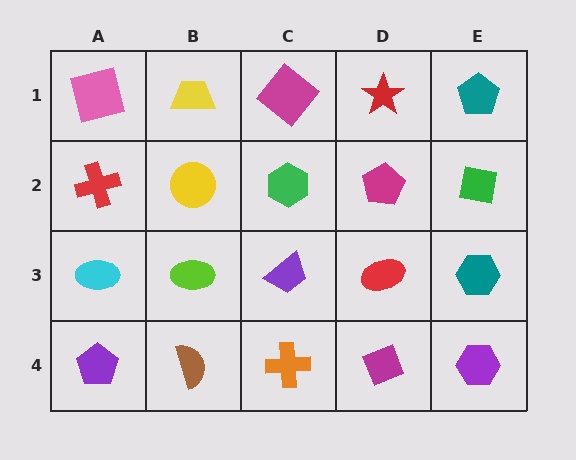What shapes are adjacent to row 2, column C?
A magenta diamond (row 1, column C), a purple trapezoid (row 3, column C), a yellow circle (row 2, column B), a magenta pentagon (row 2, column D).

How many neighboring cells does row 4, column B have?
3.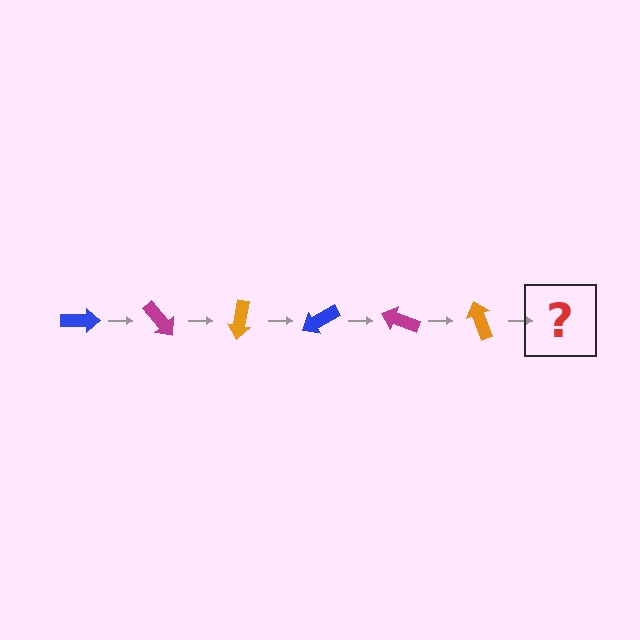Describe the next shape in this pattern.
It should be a blue arrow, rotated 300 degrees from the start.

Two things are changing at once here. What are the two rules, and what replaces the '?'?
The two rules are that it rotates 50 degrees each step and the color cycles through blue, magenta, and orange. The '?' should be a blue arrow, rotated 300 degrees from the start.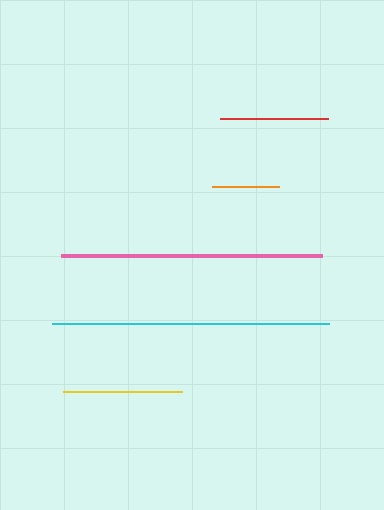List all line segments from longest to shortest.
From longest to shortest: cyan, pink, yellow, red, orange.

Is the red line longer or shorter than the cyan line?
The cyan line is longer than the red line.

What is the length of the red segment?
The red segment is approximately 108 pixels long.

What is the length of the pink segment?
The pink segment is approximately 261 pixels long.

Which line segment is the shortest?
The orange line is the shortest at approximately 67 pixels.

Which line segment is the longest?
The cyan line is the longest at approximately 276 pixels.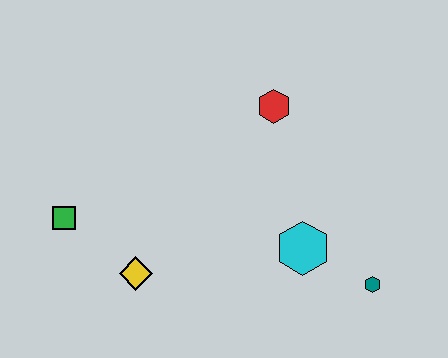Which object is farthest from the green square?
The teal hexagon is farthest from the green square.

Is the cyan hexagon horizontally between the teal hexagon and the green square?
Yes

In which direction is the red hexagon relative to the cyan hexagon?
The red hexagon is above the cyan hexagon.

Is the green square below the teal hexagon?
No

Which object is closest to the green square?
The yellow diamond is closest to the green square.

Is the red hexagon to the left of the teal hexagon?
Yes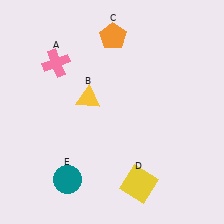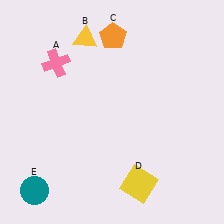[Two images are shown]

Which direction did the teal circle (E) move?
The teal circle (E) moved left.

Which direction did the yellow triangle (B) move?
The yellow triangle (B) moved up.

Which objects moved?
The objects that moved are: the yellow triangle (B), the teal circle (E).